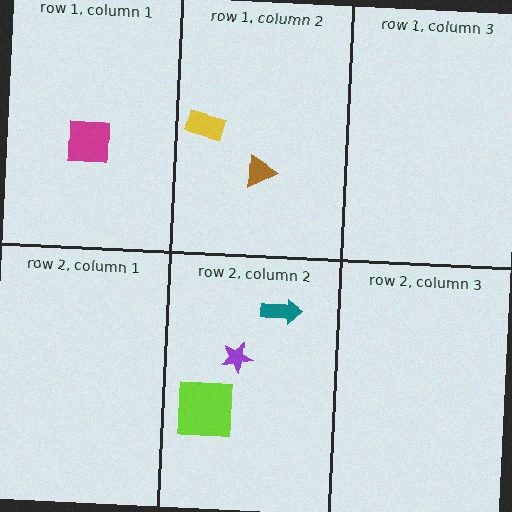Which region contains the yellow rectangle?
The row 1, column 2 region.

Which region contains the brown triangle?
The row 1, column 2 region.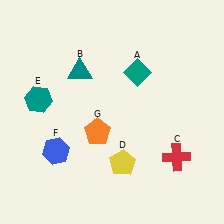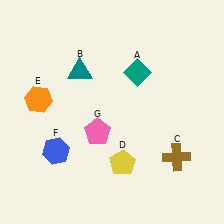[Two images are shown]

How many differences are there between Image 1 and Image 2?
There are 3 differences between the two images.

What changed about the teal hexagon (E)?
In Image 1, E is teal. In Image 2, it changed to orange.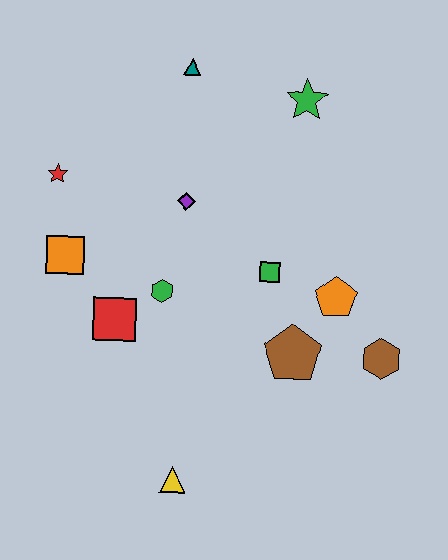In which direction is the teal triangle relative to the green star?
The teal triangle is to the left of the green star.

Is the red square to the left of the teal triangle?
Yes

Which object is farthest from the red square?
The green star is farthest from the red square.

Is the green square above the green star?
No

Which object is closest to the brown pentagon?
The orange pentagon is closest to the brown pentagon.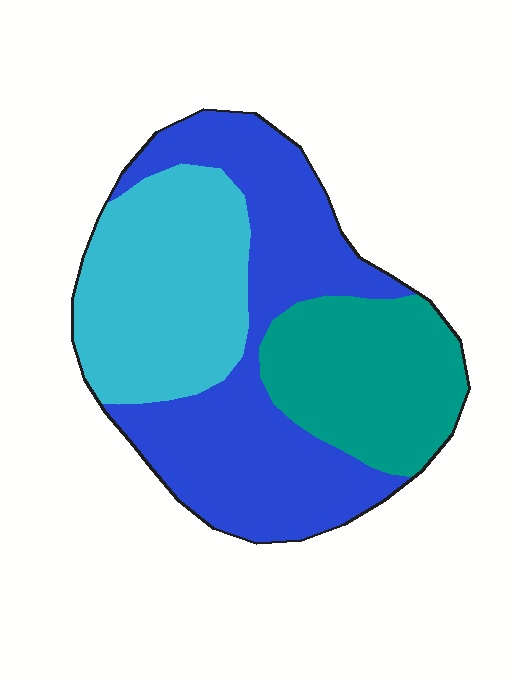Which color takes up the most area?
Blue, at roughly 45%.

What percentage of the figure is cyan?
Cyan covers around 30% of the figure.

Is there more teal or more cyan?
Cyan.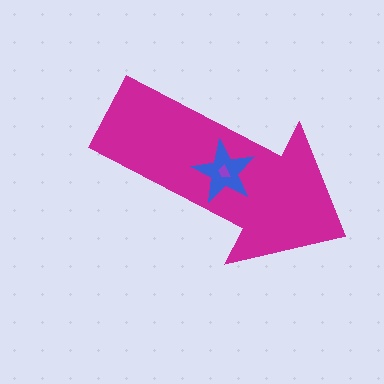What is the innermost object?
The purple trapezoid.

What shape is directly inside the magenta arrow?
The blue star.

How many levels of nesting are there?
3.